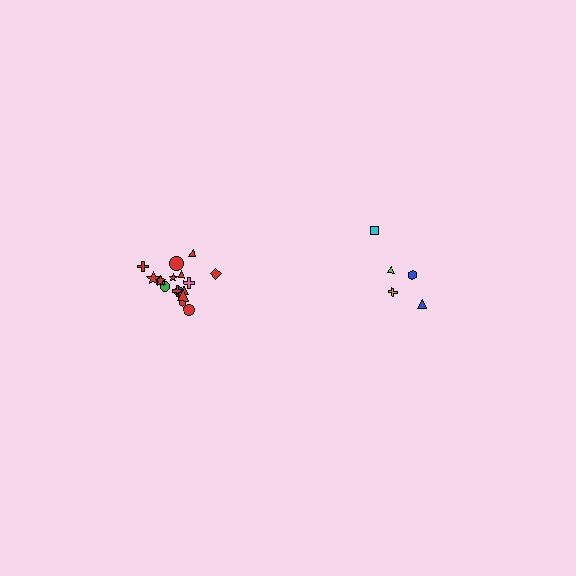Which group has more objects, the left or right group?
The left group.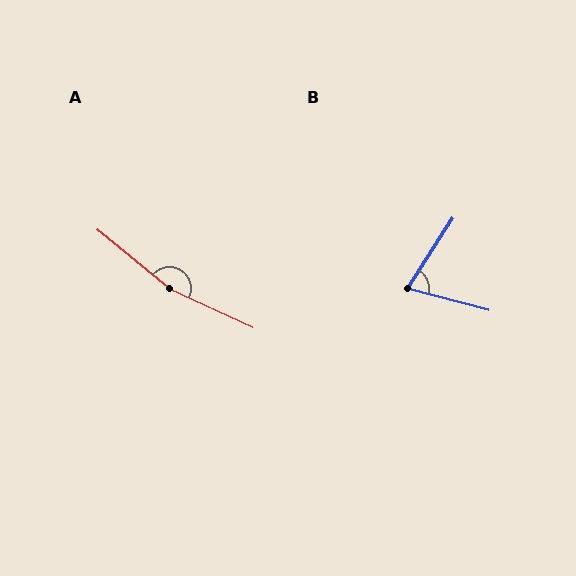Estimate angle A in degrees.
Approximately 166 degrees.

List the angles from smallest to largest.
B (72°), A (166°).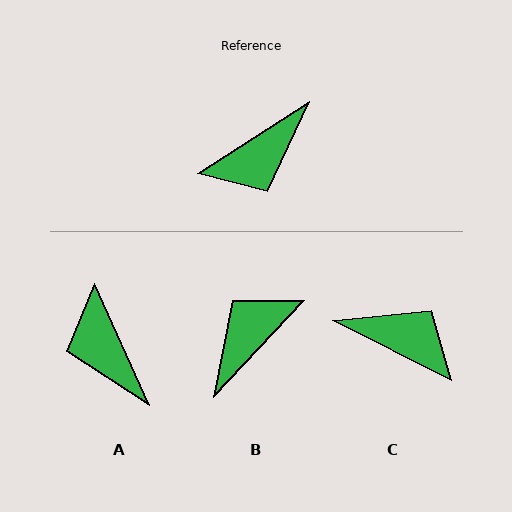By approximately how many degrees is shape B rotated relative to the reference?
Approximately 166 degrees clockwise.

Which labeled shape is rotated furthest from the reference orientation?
B, about 166 degrees away.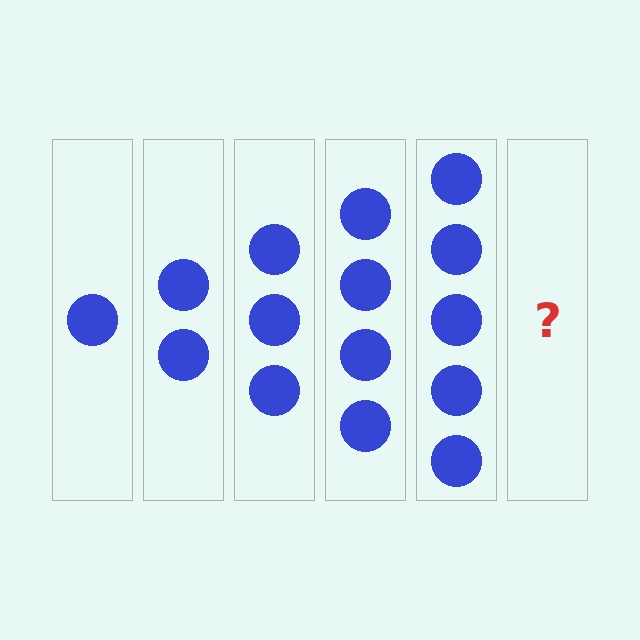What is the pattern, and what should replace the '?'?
The pattern is that each step adds one more circle. The '?' should be 6 circles.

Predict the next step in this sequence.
The next step is 6 circles.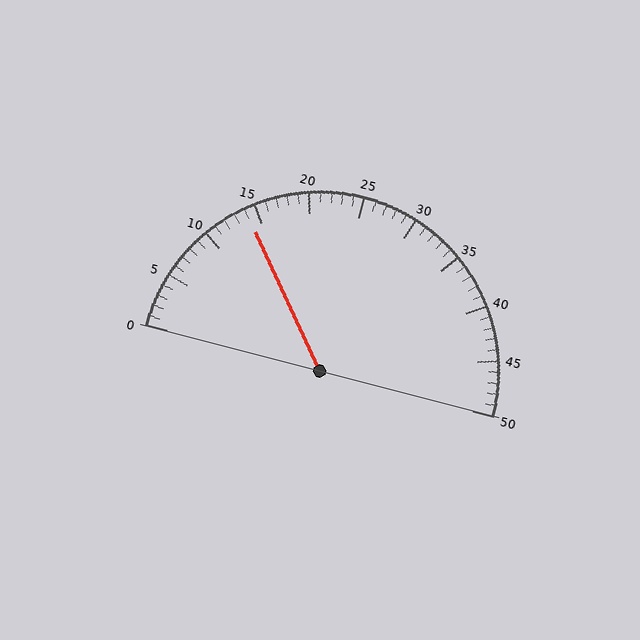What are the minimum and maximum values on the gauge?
The gauge ranges from 0 to 50.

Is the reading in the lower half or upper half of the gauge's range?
The reading is in the lower half of the range (0 to 50).